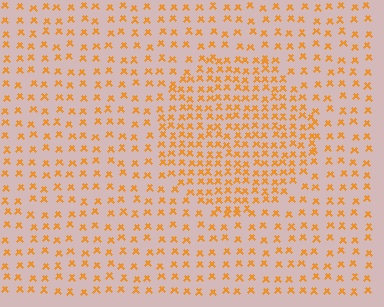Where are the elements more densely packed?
The elements are more densely packed inside the circle boundary.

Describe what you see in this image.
The image contains small orange elements arranged at two different densities. A circle-shaped region is visible where the elements are more densely packed than the surrounding area.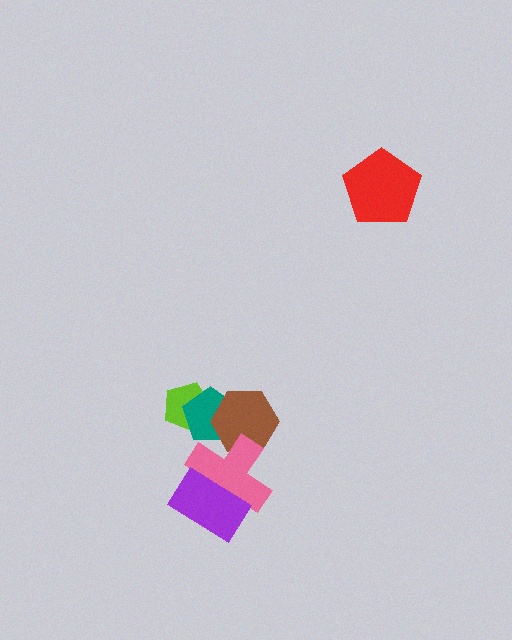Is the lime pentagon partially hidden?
Yes, it is partially covered by another shape.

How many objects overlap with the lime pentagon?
1 object overlaps with the lime pentagon.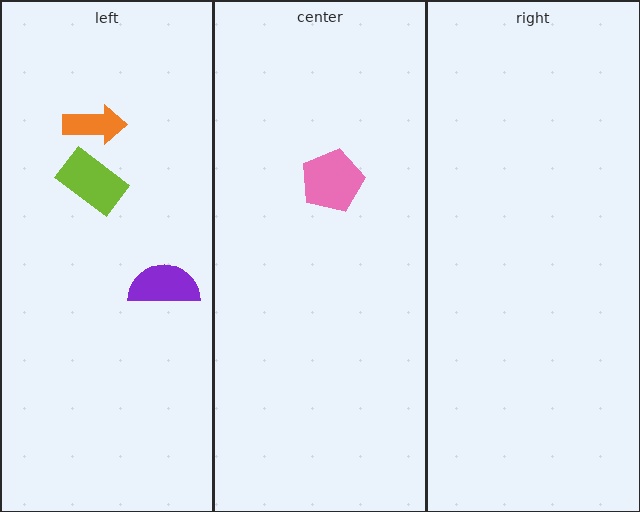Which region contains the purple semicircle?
The left region.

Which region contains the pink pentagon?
The center region.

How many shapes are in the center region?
1.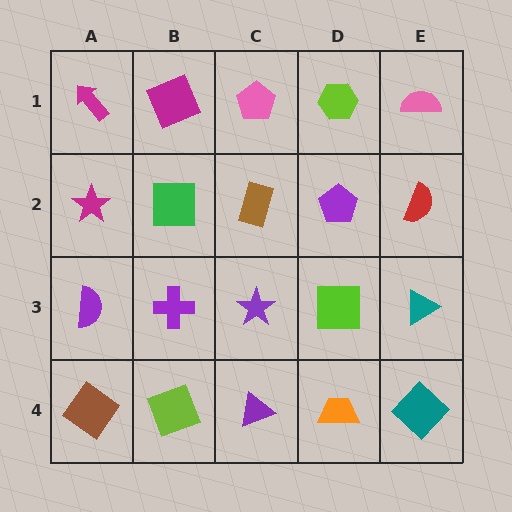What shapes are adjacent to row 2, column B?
A magenta square (row 1, column B), a purple cross (row 3, column B), a magenta star (row 2, column A), a brown rectangle (row 2, column C).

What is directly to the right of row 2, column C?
A purple pentagon.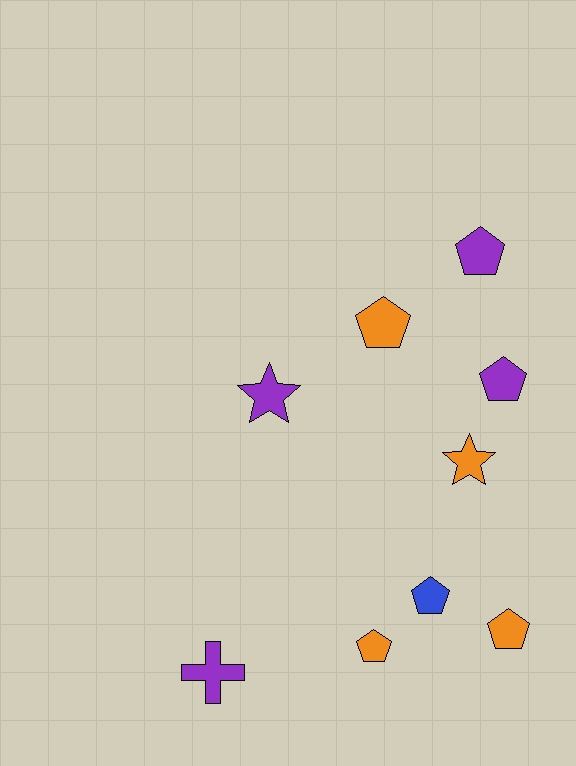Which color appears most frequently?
Purple, with 4 objects.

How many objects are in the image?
There are 9 objects.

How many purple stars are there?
There is 1 purple star.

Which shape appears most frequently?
Pentagon, with 6 objects.